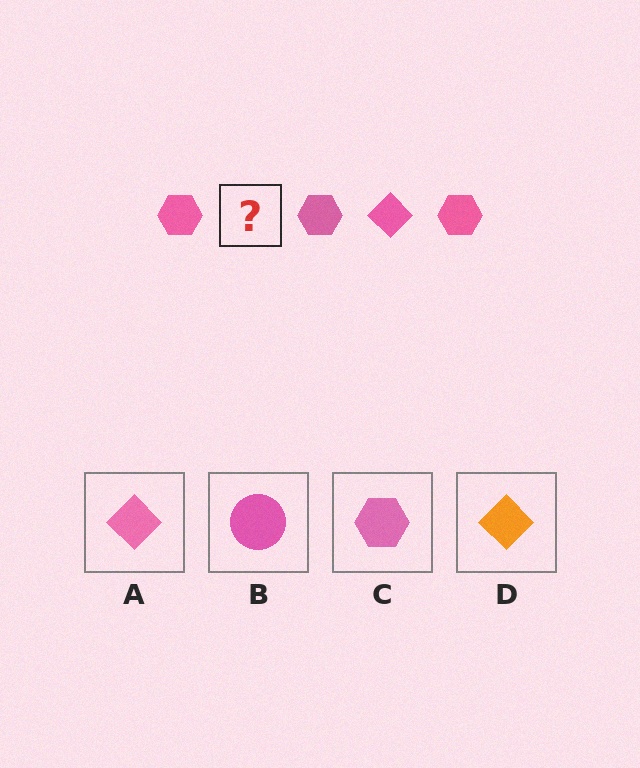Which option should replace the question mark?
Option A.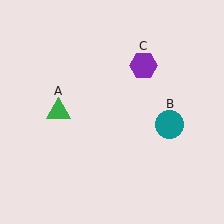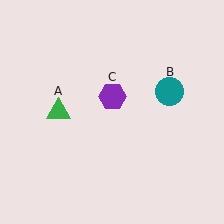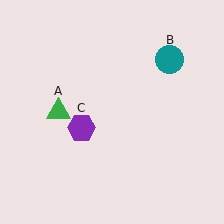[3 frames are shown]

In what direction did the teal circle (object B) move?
The teal circle (object B) moved up.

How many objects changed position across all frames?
2 objects changed position: teal circle (object B), purple hexagon (object C).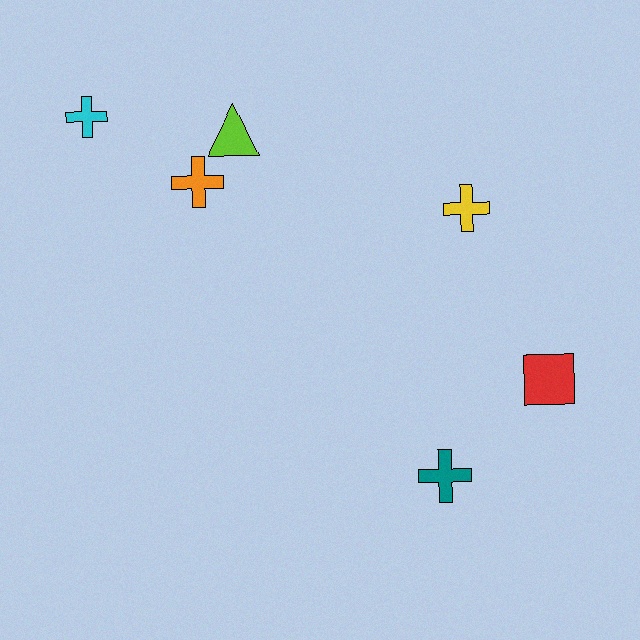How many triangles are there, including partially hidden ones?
There is 1 triangle.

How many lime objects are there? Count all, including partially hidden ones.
There is 1 lime object.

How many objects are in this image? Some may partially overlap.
There are 6 objects.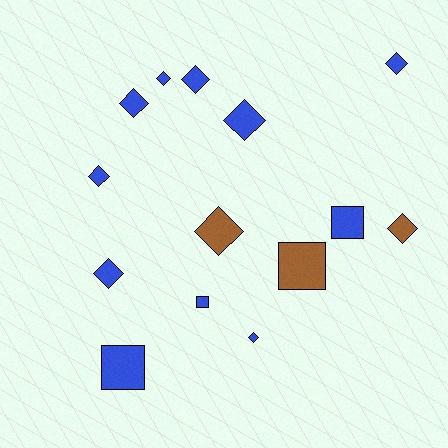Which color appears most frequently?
Blue, with 11 objects.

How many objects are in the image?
There are 14 objects.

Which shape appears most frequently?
Diamond, with 10 objects.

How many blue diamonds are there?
There are 8 blue diamonds.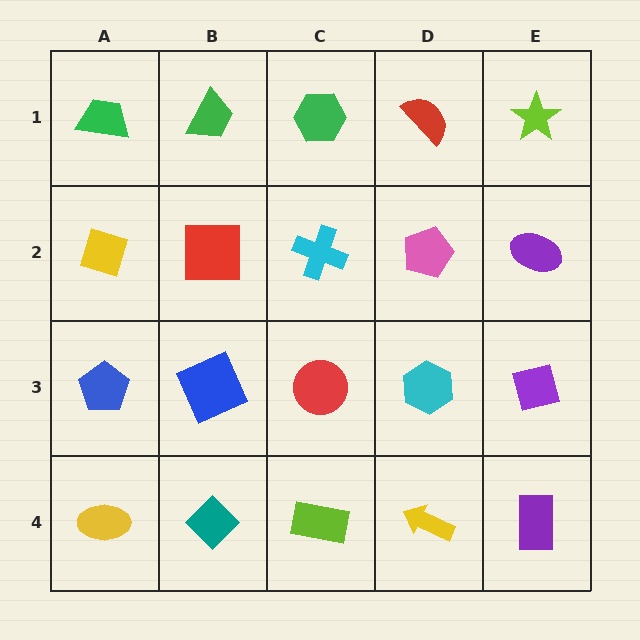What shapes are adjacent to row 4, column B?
A blue square (row 3, column B), a yellow ellipse (row 4, column A), a lime rectangle (row 4, column C).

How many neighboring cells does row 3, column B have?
4.